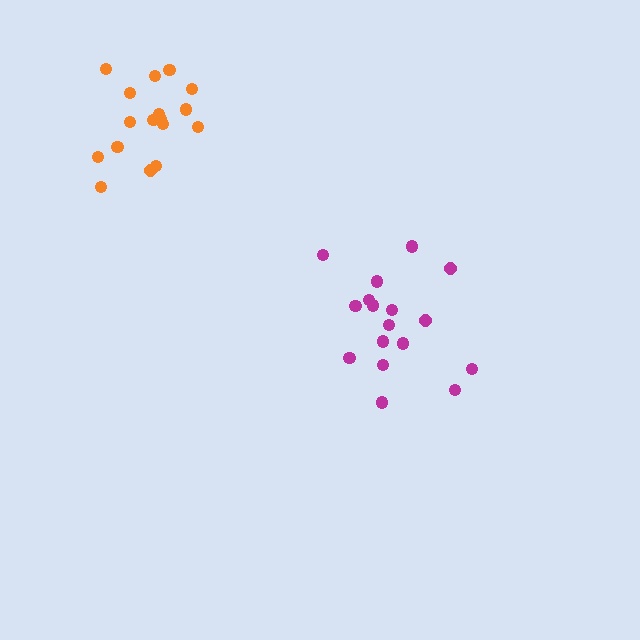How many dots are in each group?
Group 1: 17 dots, Group 2: 17 dots (34 total).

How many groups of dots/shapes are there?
There are 2 groups.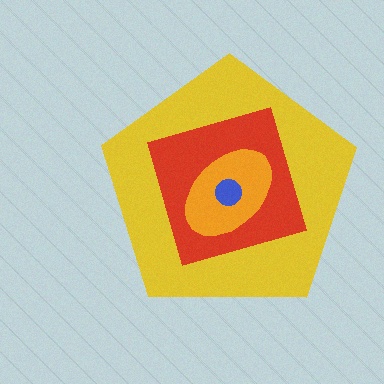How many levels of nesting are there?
4.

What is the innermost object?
The blue circle.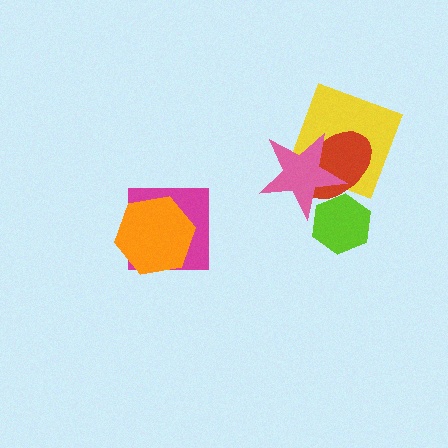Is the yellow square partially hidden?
Yes, it is partially covered by another shape.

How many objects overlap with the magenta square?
1 object overlaps with the magenta square.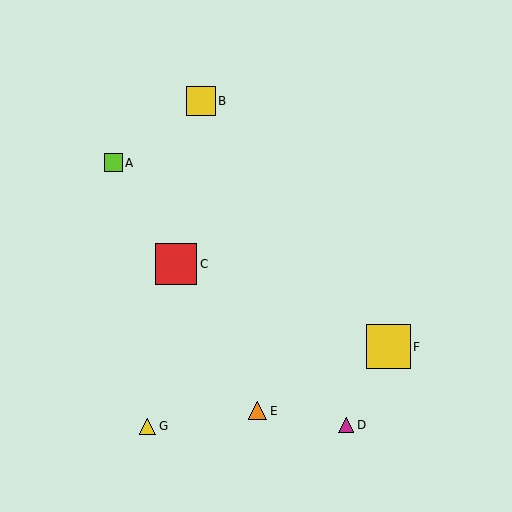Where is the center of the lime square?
The center of the lime square is at (113, 163).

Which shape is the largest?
The yellow square (labeled F) is the largest.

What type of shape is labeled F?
Shape F is a yellow square.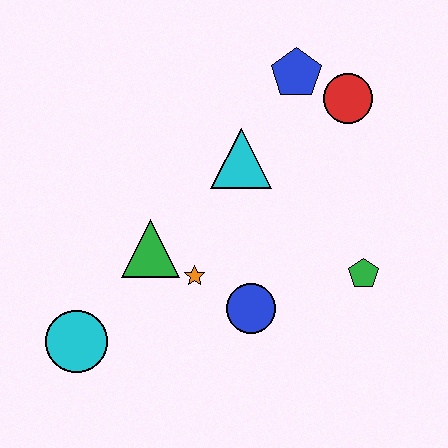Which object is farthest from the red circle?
The cyan circle is farthest from the red circle.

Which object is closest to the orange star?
The green triangle is closest to the orange star.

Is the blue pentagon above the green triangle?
Yes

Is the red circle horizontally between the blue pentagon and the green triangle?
No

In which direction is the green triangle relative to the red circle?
The green triangle is to the left of the red circle.